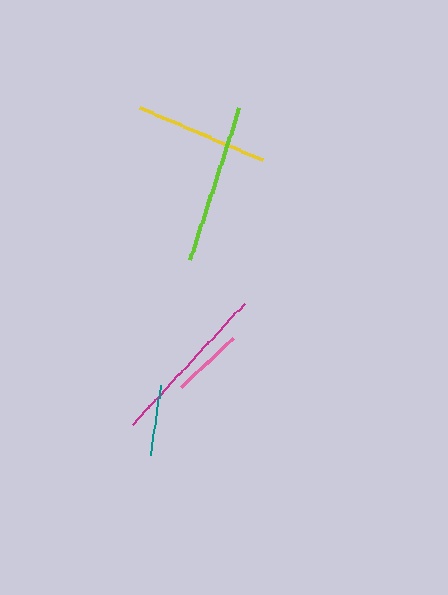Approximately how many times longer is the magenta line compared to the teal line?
The magenta line is approximately 2.4 times the length of the teal line.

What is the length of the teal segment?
The teal segment is approximately 70 pixels long.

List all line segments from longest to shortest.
From longest to shortest: magenta, lime, yellow, pink, teal.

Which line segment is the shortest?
The teal line is the shortest at approximately 70 pixels.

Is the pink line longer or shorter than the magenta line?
The magenta line is longer than the pink line.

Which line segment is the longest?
The magenta line is the longest at approximately 164 pixels.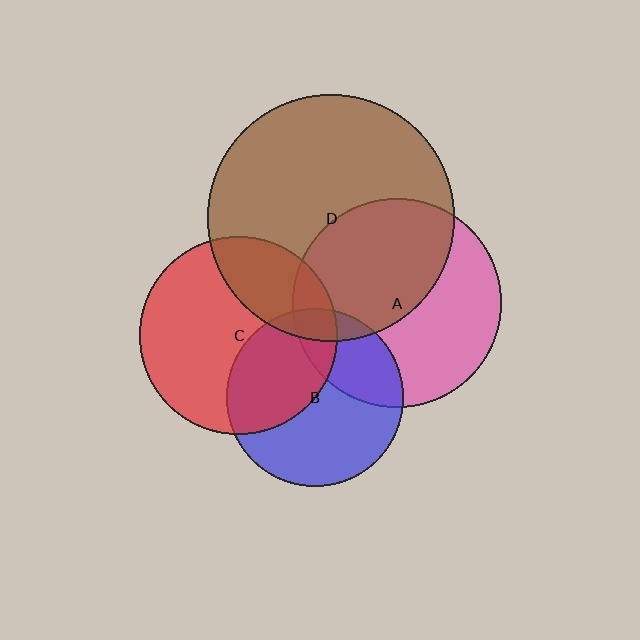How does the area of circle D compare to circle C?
Approximately 1.6 times.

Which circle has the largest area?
Circle D (brown).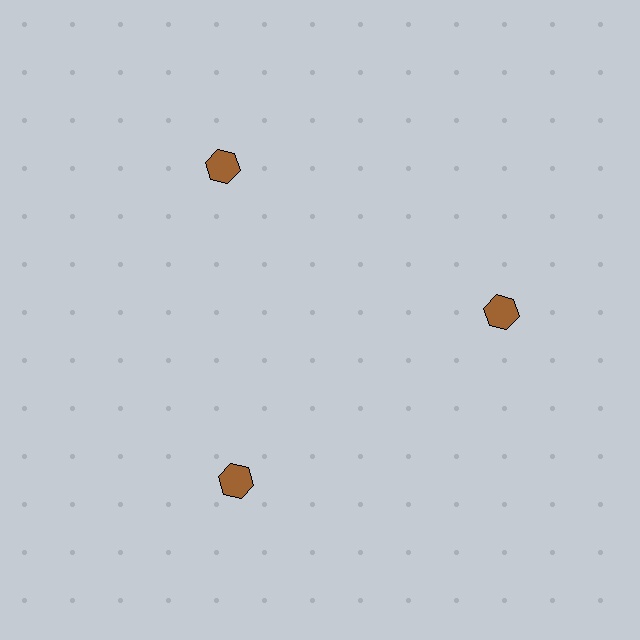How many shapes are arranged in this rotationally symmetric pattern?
There are 3 shapes, arranged in 3 groups of 1.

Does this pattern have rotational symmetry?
Yes, this pattern has 3-fold rotational symmetry. It looks the same after rotating 120 degrees around the center.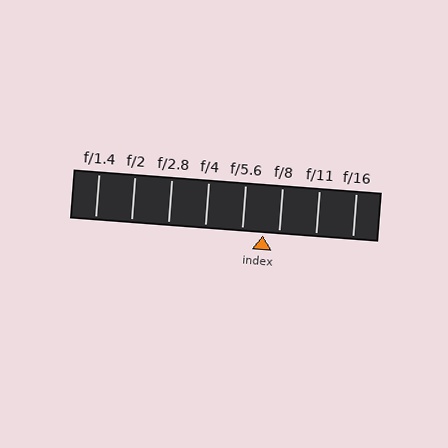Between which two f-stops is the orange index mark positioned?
The index mark is between f/5.6 and f/8.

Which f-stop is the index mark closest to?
The index mark is closest to f/8.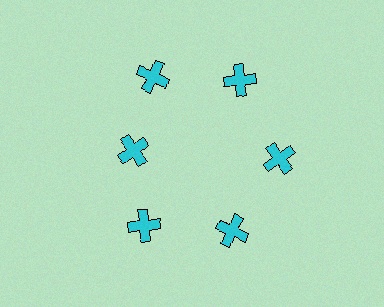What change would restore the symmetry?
The symmetry would be restored by moving it outward, back onto the ring so that all 6 crosses sit at equal angles and equal distance from the center.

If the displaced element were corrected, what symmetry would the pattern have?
It would have 6-fold rotational symmetry — the pattern would map onto itself every 60 degrees.